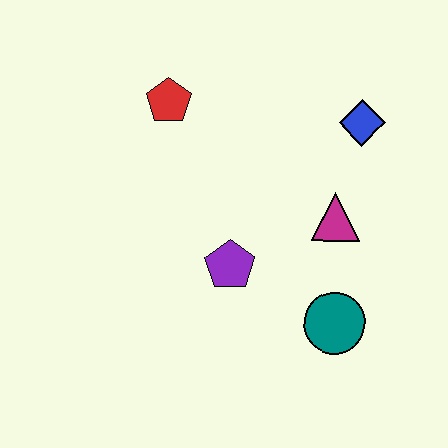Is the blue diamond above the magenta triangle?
Yes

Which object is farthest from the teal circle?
The red pentagon is farthest from the teal circle.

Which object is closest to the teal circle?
The magenta triangle is closest to the teal circle.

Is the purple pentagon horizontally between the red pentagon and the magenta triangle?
Yes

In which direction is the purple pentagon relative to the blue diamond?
The purple pentagon is below the blue diamond.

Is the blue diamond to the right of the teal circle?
Yes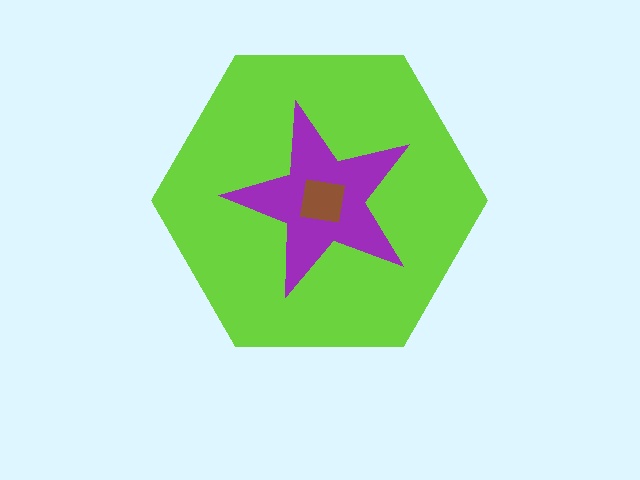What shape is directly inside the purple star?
The brown square.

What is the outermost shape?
The lime hexagon.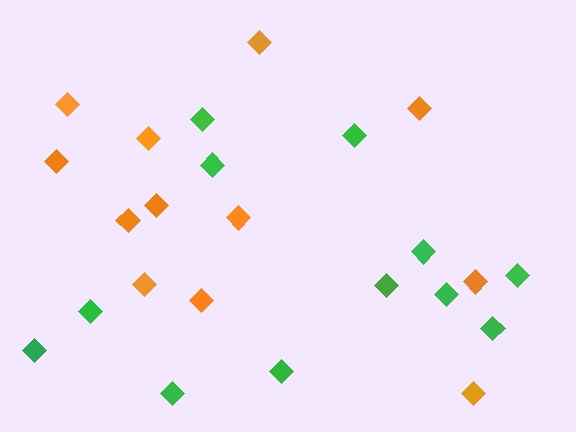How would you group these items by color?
There are 2 groups: one group of green diamonds (12) and one group of orange diamonds (12).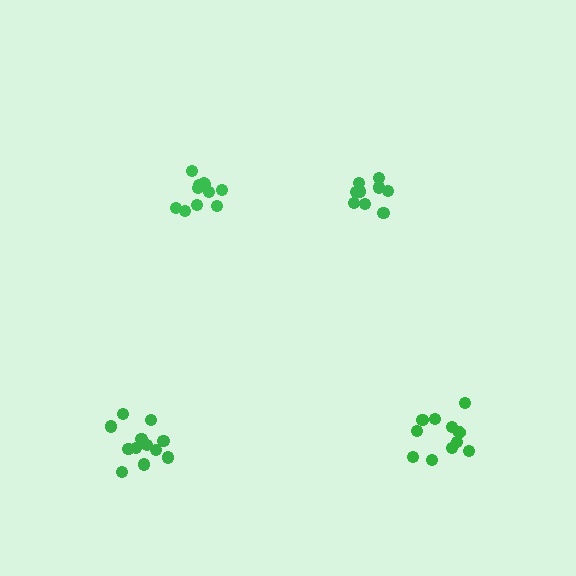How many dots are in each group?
Group 1: 11 dots, Group 2: 9 dots, Group 3: 12 dots, Group 4: 11 dots (43 total).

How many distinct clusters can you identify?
There are 4 distinct clusters.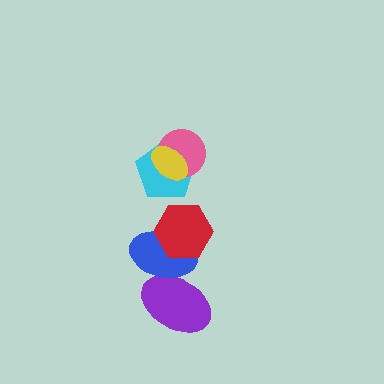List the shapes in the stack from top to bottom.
From top to bottom: the yellow ellipse, the pink circle, the cyan pentagon, the red hexagon, the blue ellipse, the purple ellipse.